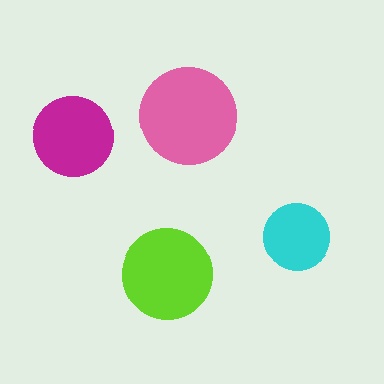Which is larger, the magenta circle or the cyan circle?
The magenta one.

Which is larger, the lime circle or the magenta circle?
The lime one.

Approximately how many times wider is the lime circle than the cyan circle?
About 1.5 times wider.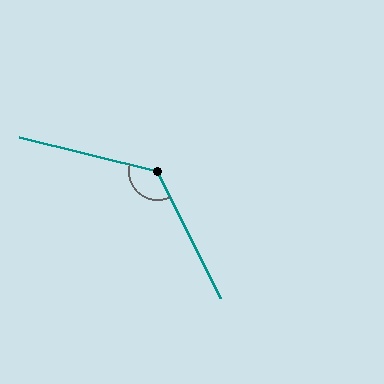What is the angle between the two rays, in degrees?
Approximately 130 degrees.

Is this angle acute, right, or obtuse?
It is obtuse.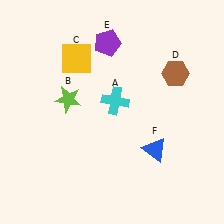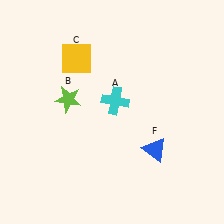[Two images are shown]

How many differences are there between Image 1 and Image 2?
There are 2 differences between the two images.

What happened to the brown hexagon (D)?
The brown hexagon (D) was removed in Image 2. It was in the top-right area of Image 1.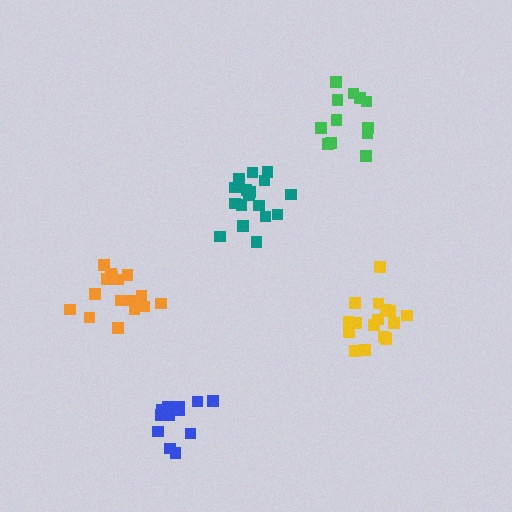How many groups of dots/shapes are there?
There are 5 groups.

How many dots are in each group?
Group 1: 17 dots, Group 2: 16 dots, Group 3: 17 dots, Group 4: 12 dots, Group 5: 13 dots (75 total).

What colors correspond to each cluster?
The clusters are colored: orange, yellow, teal, green, blue.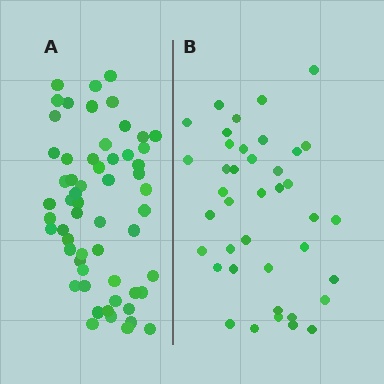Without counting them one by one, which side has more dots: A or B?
Region A (the left region) has more dots.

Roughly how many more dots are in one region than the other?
Region A has approximately 20 more dots than region B.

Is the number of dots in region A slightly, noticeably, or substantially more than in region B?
Region A has substantially more. The ratio is roughly 1.4 to 1.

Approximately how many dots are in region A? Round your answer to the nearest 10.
About 60 dots. (The exact count is 58, which rounds to 60.)